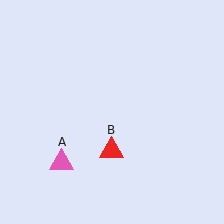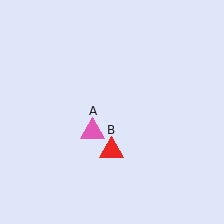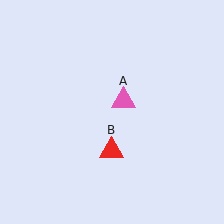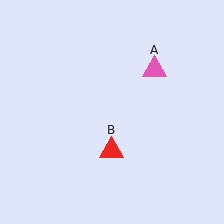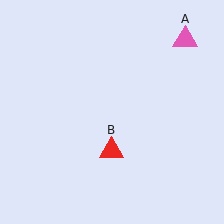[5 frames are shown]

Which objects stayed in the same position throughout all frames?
Red triangle (object B) remained stationary.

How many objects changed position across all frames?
1 object changed position: pink triangle (object A).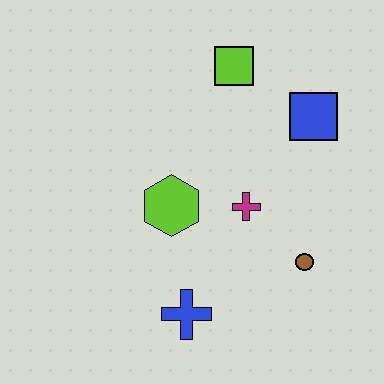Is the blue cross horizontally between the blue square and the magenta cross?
No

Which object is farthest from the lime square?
The blue cross is farthest from the lime square.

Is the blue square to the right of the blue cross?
Yes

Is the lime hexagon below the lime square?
Yes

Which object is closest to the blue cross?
The lime hexagon is closest to the blue cross.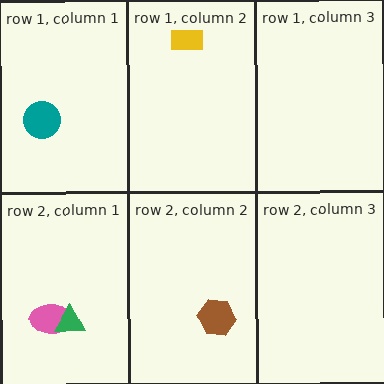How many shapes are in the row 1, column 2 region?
1.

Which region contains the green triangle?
The row 2, column 1 region.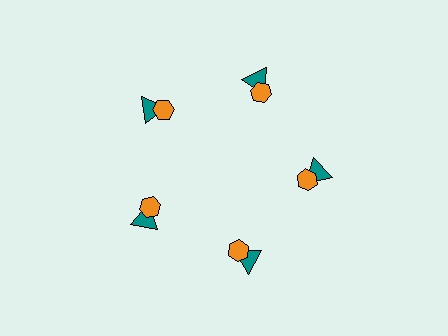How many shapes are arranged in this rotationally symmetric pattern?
There are 10 shapes, arranged in 5 groups of 2.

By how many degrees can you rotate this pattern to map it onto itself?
The pattern maps onto itself every 72 degrees of rotation.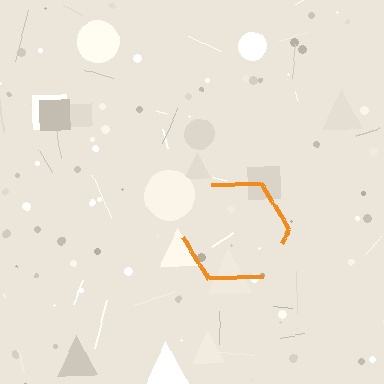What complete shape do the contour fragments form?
The contour fragments form a hexagon.